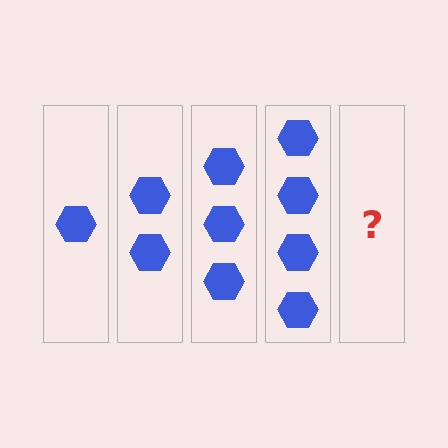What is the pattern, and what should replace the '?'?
The pattern is that each step adds one more hexagon. The '?' should be 5 hexagons.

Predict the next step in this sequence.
The next step is 5 hexagons.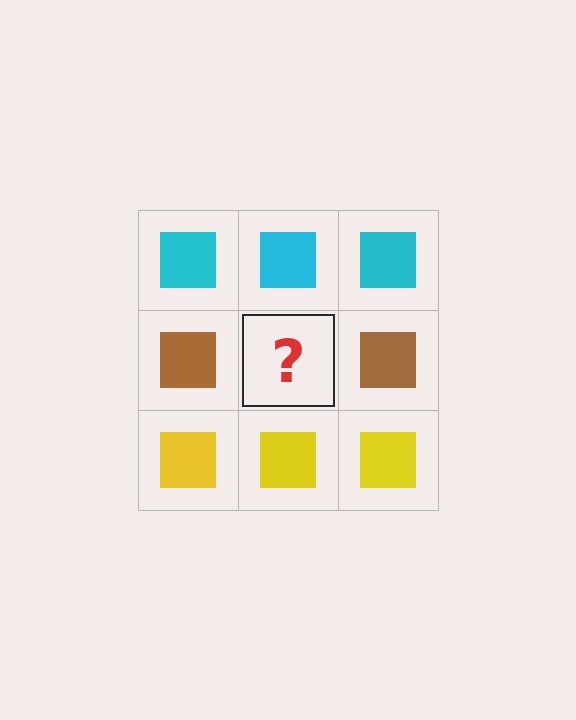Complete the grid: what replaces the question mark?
The question mark should be replaced with a brown square.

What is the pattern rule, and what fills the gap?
The rule is that each row has a consistent color. The gap should be filled with a brown square.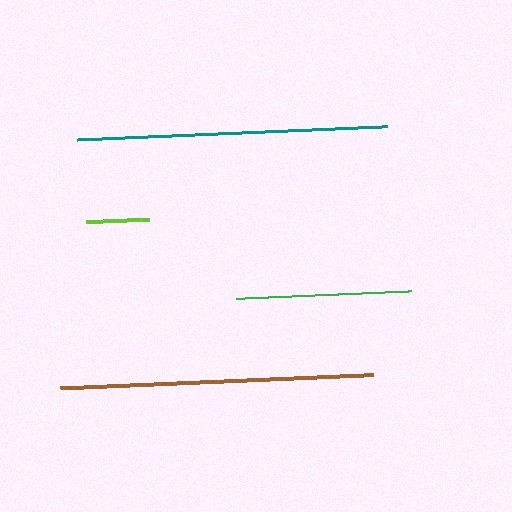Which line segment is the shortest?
The lime line is the shortest at approximately 63 pixels.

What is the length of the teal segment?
The teal segment is approximately 310 pixels long.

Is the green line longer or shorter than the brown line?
The brown line is longer than the green line.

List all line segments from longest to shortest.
From longest to shortest: brown, teal, green, lime.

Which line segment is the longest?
The brown line is the longest at approximately 313 pixels.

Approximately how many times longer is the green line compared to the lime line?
The green line is approximately 2.8 times the length of the lime line.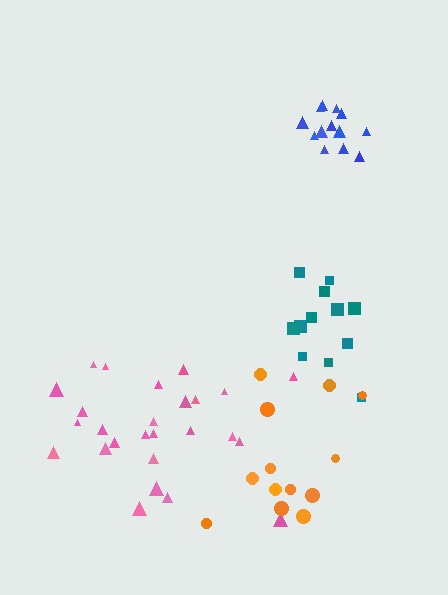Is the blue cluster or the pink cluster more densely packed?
Blue.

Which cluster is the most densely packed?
Blue.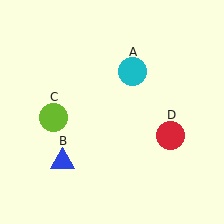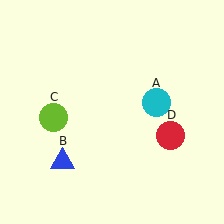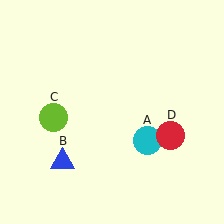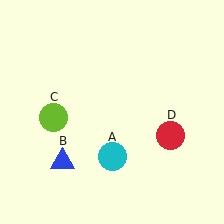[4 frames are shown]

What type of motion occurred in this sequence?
The cyan circle (object A) rotated clockwise around the center of the scene.